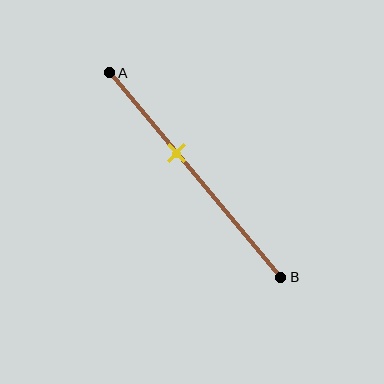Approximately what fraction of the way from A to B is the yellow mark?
The yellow mark is approximately 40% of the way from A to B.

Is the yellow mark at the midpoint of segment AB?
No, the mark is at about 40% from A, not at the 50% midpoint.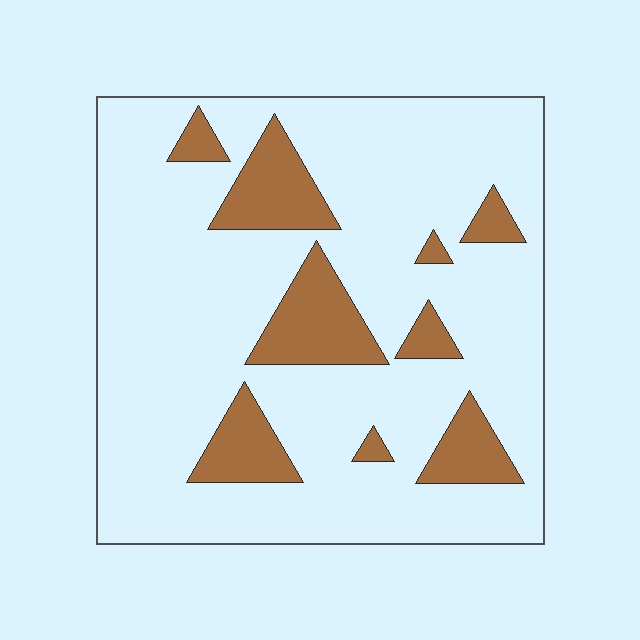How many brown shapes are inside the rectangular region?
9.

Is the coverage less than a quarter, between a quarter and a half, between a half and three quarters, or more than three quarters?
Less than a quarter.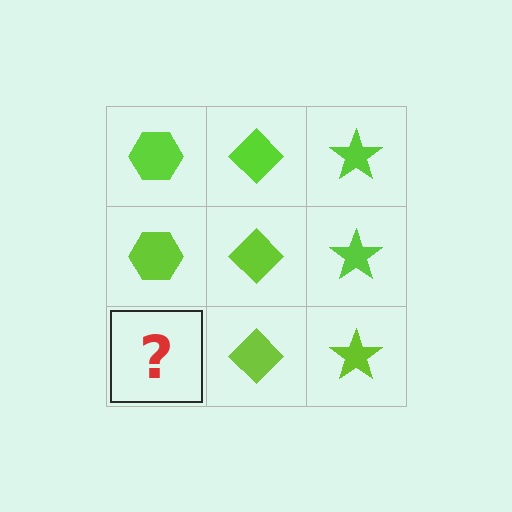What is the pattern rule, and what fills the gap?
The rule is that each column has a consistent shape. The gap should be filled with a lime hexagon.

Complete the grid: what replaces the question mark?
The question mark should be replaced with a lime hexagon.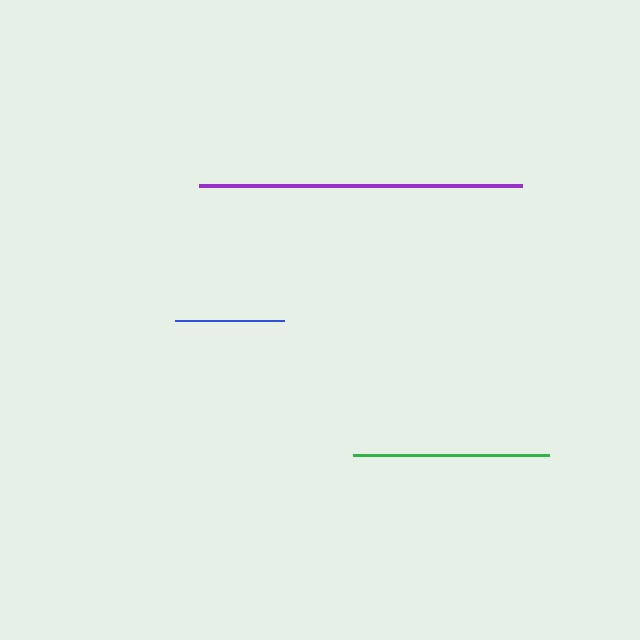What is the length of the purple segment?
The purple segment is approximately 323 pixels long.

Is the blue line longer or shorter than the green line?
The green line is longer than the blue line.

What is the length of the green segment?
The green segment is approximately 196 pixels long.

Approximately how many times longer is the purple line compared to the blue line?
The purple line is approximately 3.0 times the length of the blue line.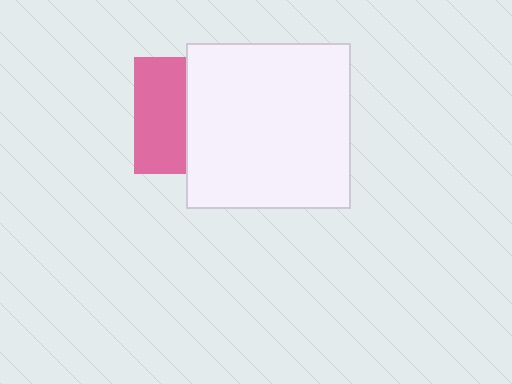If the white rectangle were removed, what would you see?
You would see the complete pink square.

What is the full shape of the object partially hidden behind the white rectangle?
The partially hidden object is a pink square.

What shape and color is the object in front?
The object in front is a white rectangle.